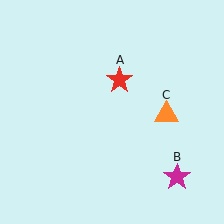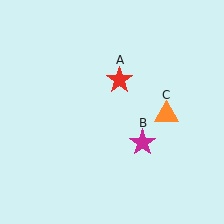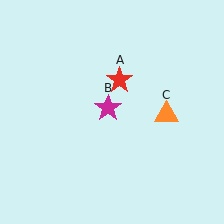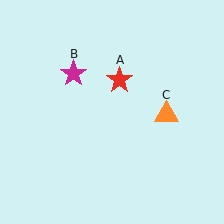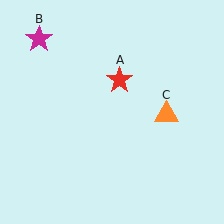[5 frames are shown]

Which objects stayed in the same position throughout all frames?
Red star (object A) and orange triangle (object C) remained stationary.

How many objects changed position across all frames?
1 object changed position: magenta star (object B).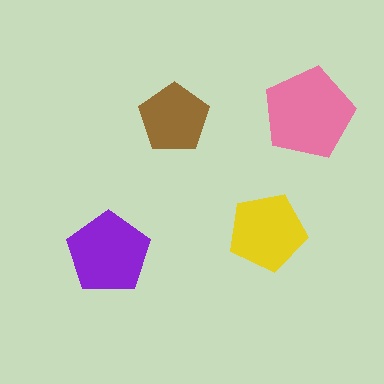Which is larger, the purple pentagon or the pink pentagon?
The pink one.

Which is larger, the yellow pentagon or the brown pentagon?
The yellow one.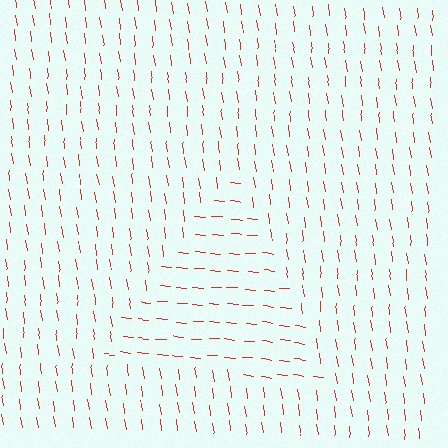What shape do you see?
I see a triangle.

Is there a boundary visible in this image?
Yes, there is a texture boundary formed by a change in line orientation.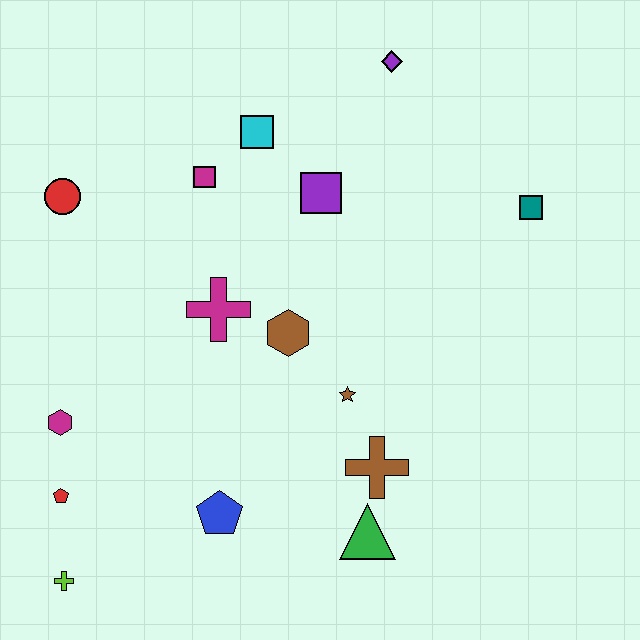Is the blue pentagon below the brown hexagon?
Yes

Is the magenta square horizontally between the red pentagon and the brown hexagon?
Yes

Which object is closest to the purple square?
The cyan square is closest to the purple square.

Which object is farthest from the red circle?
The teal square is farthest from the red circle.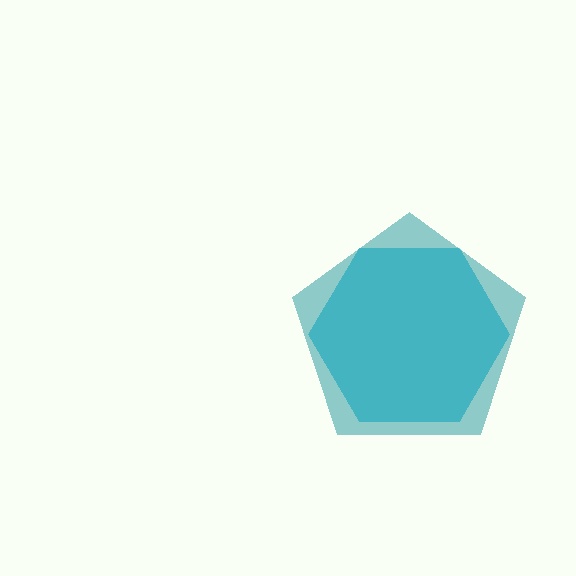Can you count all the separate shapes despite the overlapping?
Yes, there are 2 separate shapes.